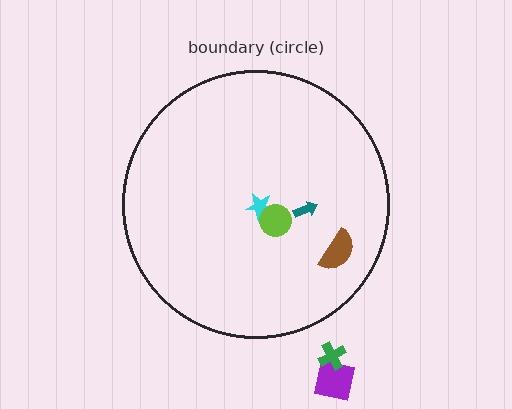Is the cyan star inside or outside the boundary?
Inside.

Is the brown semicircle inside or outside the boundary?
Inside.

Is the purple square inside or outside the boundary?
Outside.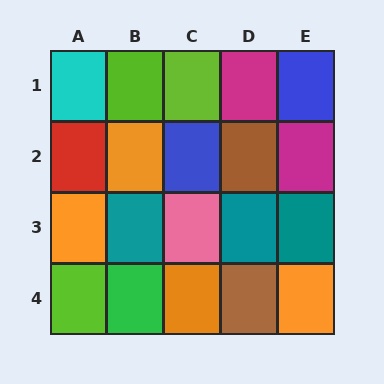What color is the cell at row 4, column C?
Orange.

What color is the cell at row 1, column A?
Cyan.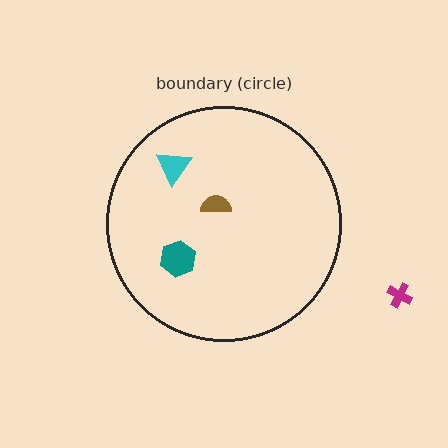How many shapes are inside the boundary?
3 inside, 1 outside.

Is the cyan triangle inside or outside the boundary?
Inside.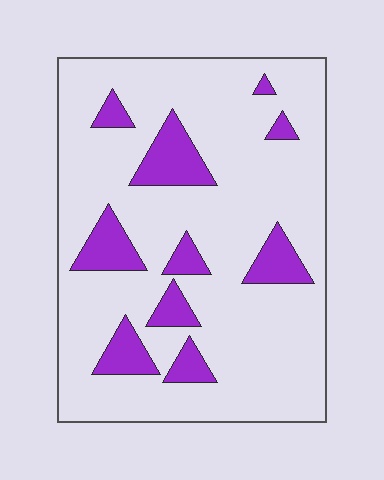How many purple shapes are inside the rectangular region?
10.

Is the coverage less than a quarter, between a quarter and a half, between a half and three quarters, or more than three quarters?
Less than a quarter.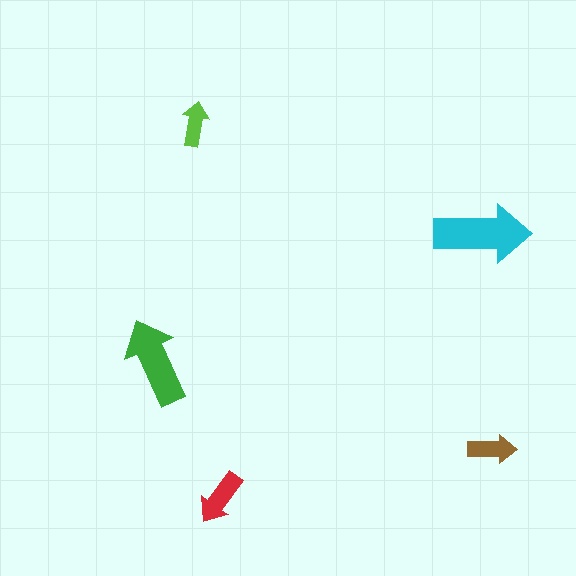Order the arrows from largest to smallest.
the cyan one, the green one, the red one, the brown one, the lime one.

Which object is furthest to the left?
The green arrow is leftmost.